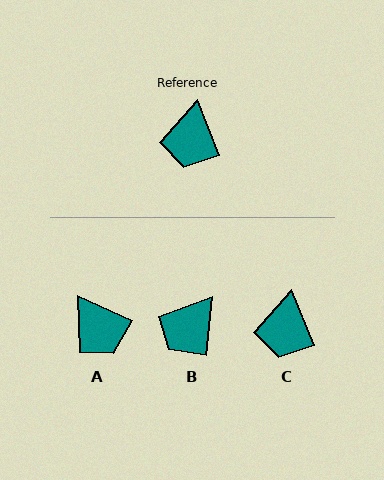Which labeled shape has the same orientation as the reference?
C.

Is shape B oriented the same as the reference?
No, it is off by about 28 degrees.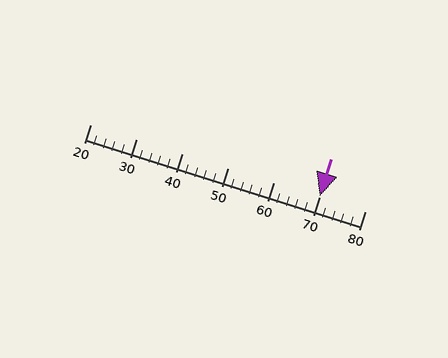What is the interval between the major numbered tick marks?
The major tick marks are spaced 10 units apart.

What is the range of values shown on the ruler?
The ruler shows values from 20 to 80.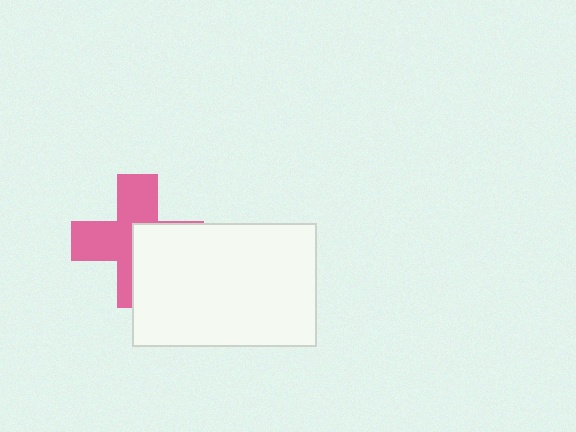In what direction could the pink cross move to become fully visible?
The pink cross could move toward the upper-left. That would shift it out from behind the white rectangle entirely.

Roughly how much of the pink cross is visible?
About half of it is visible (roughly 57%).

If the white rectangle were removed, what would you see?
You would see the complete pink cross.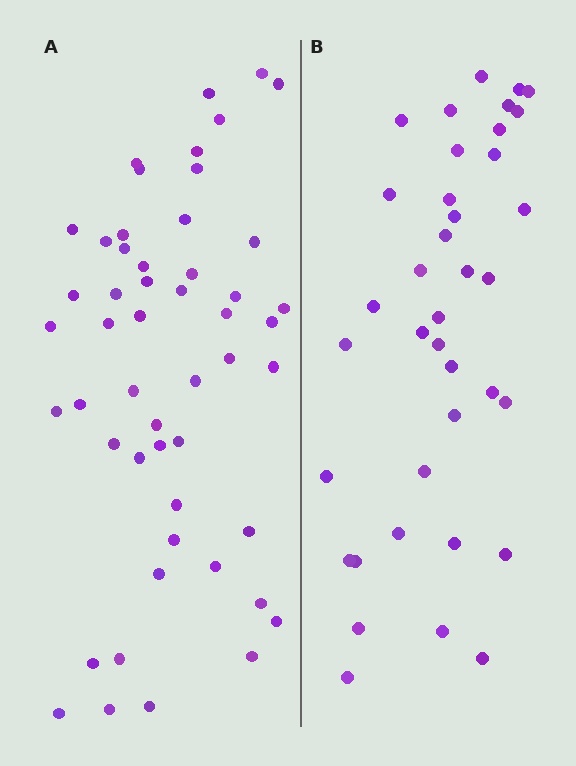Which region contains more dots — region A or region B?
Region A (the left region) has more dots.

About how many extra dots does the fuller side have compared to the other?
Region A has approximately 15 more dots than region B.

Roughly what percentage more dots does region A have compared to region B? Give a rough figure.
About 35% more.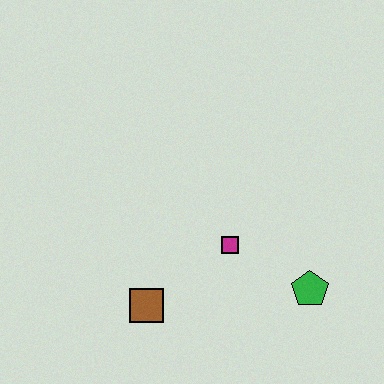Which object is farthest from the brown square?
The green pentagon is farthest from the brown square.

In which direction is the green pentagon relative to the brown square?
The green pentagon is to the right of the brown square.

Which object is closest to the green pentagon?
The magenta square is closest to the green pentagon.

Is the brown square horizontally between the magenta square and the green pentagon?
No